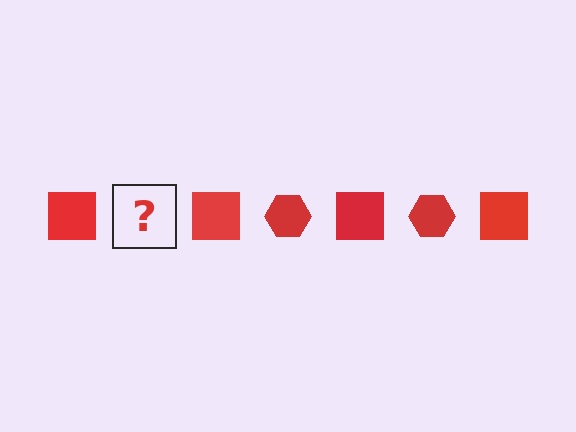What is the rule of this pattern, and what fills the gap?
The rule is that the pattern cycles through square, hexagon shapes in red. The gap should be filled with a red hexagon.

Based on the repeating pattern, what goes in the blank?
The blank should be a red hexagon.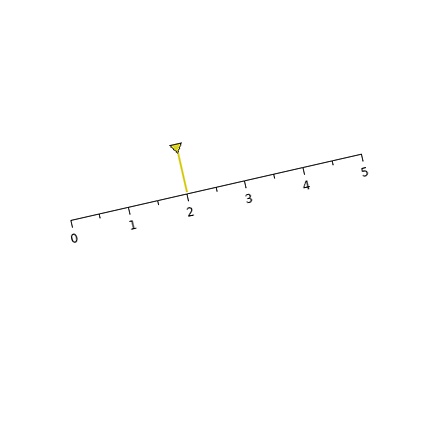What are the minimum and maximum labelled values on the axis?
The axis runs from 0 to 5.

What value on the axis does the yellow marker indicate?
The marker indicates approximately 2.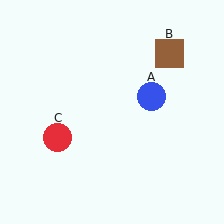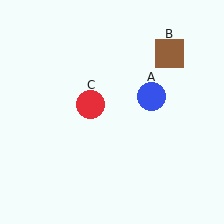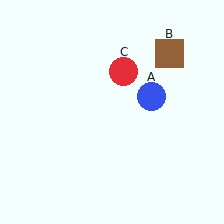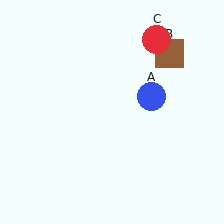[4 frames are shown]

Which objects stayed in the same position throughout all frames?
Blue circle (object A) and brown square (object B) remained stationary.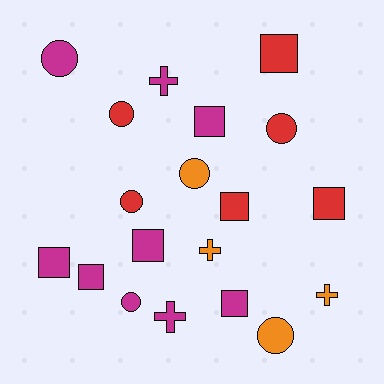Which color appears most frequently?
Magenta, with 9 objects.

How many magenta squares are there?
There are 5 magenta squares.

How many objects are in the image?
There are 19 objects.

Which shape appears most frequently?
Square, with 8 objects.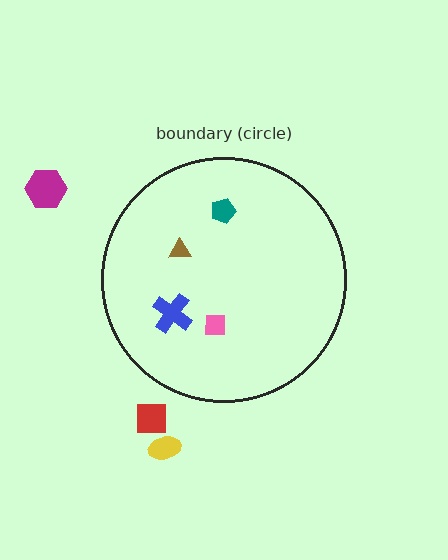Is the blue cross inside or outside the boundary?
Inside.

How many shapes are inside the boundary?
4 inside, 3 outside.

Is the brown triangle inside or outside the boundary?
Inside.